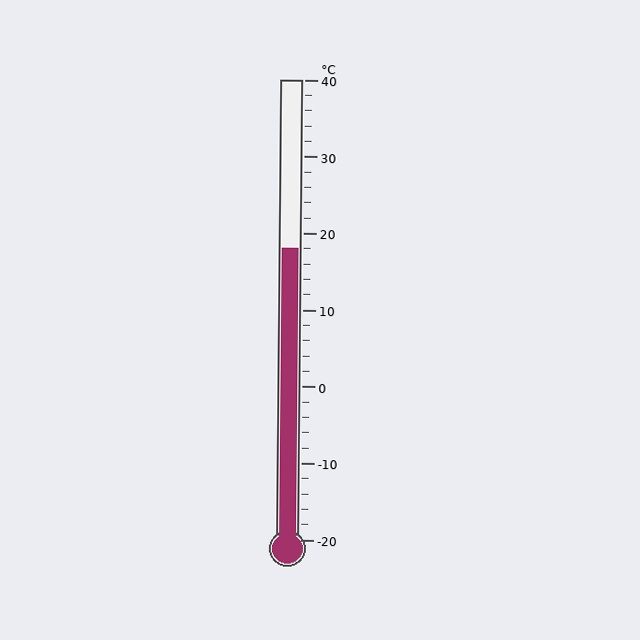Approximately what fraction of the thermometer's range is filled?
The thermometer is filled to approximately 65% of its range.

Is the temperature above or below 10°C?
The temperature is above 10°C.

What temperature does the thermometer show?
The thermometer shows approximately 18°C.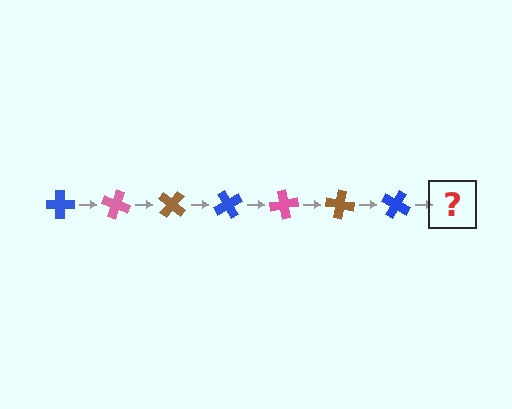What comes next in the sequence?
The next element should be a pink cross, rotated 140 degrees from the start.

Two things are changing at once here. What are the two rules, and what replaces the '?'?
The two rules are that it rotates 20 degrees each step and the color cycles through blue, pink, and brown. The '?' should be a pink cross, rotated 140 degrees from the start.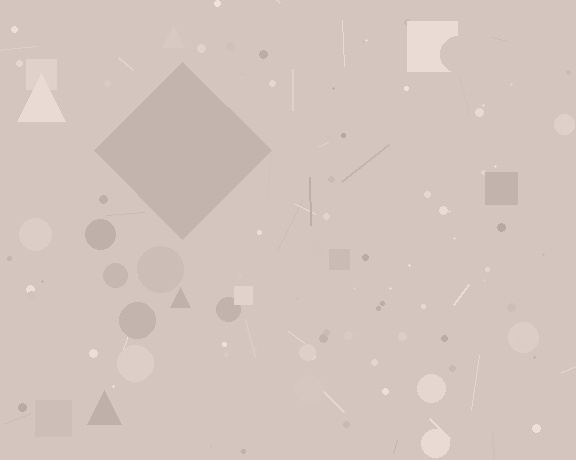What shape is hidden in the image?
A diamond is hidden in the image.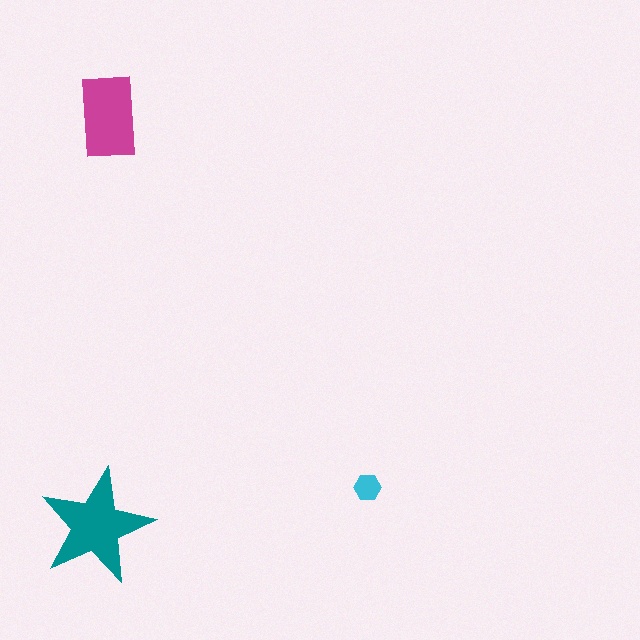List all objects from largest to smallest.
The teal star, the magenta rectangle, the cyan hexagon.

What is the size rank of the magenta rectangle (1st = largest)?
2nd.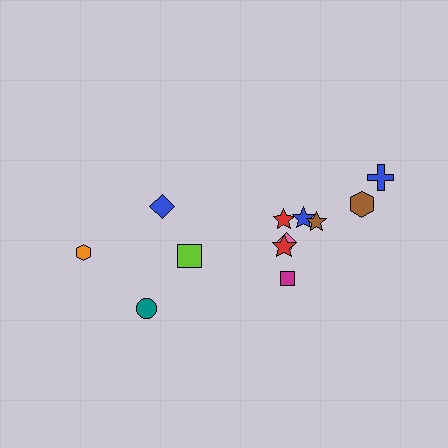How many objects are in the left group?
There are 4 objects.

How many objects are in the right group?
There are 8 objects.